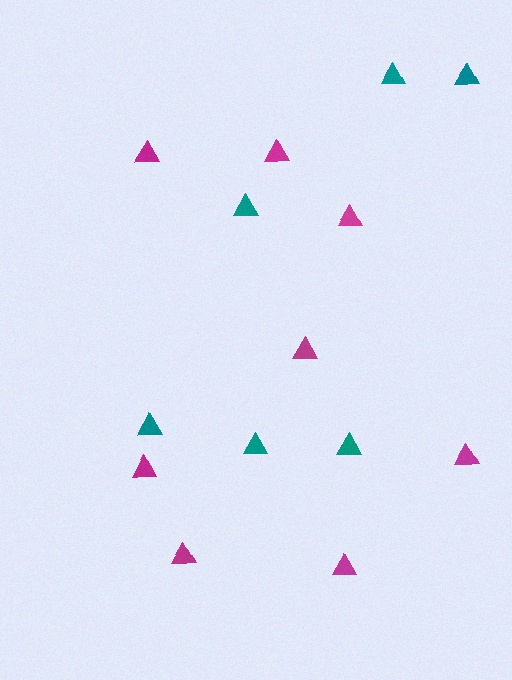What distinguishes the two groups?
There are 2 groups: one group of magenta triangles (8) and one group of teal triangles (6).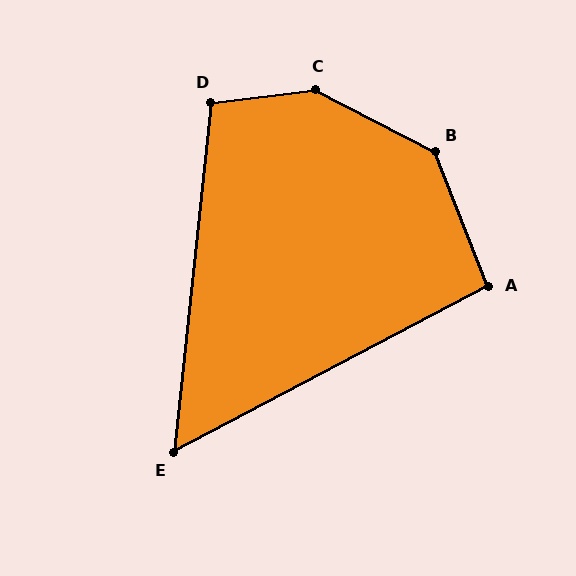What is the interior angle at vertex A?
Approximately 96 degrees (obtuse).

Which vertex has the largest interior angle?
C, at approximately 145 degrees.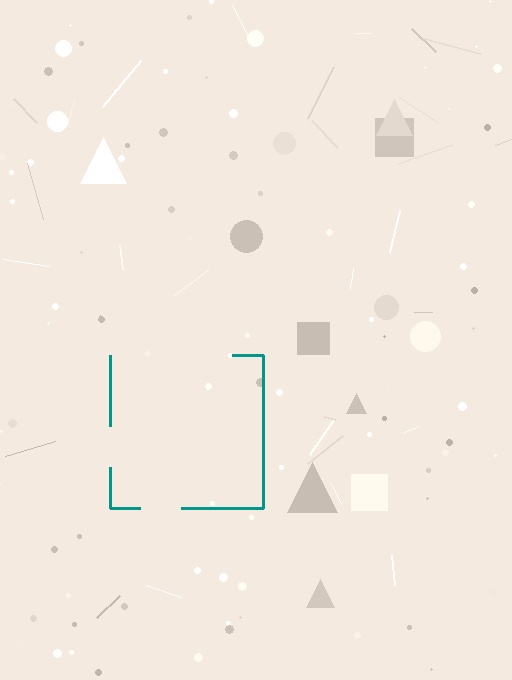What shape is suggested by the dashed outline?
The dashed outline suggests a square.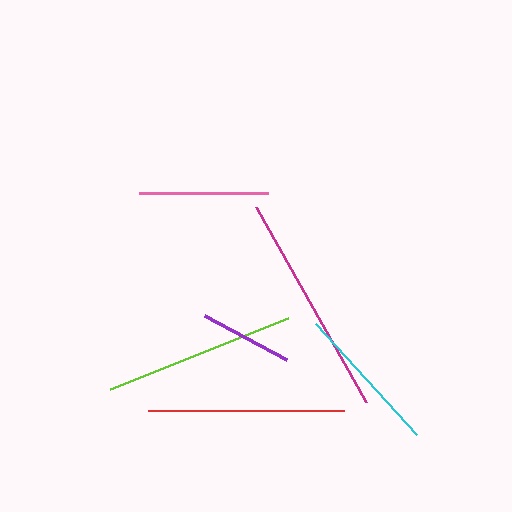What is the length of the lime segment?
The lime segment is approximately 192 pixels long.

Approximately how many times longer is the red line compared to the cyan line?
The red line is approximately 1.3 times the length of the cyan line.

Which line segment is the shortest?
The purple line is the shortest at approximately 92 pixels.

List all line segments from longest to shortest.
From longest to shortest: magenta, red, lime, cyan, pink, purple.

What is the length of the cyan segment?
The cyan segment is approximately 150 pixels long.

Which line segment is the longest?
The magenta line is the longest at approximately 224 pixels.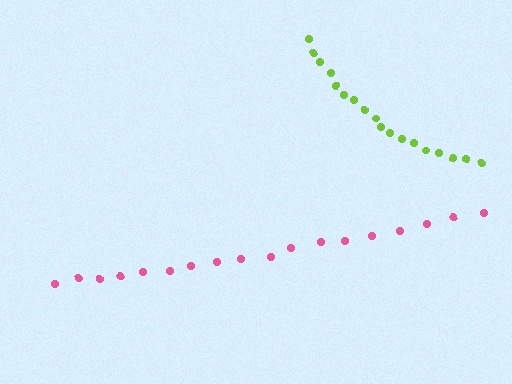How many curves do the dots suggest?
There are 2 distinct paths.